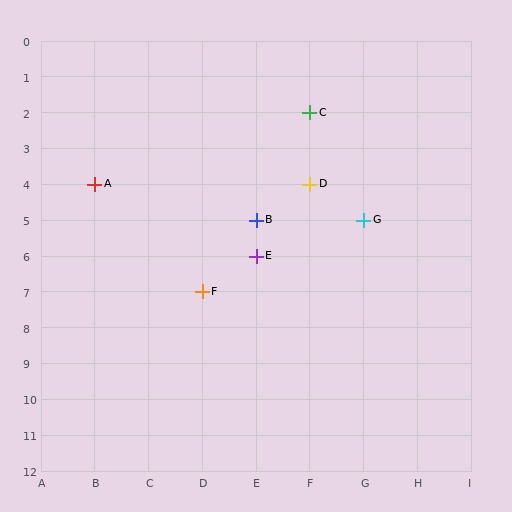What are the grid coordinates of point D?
Point D is at grid coordinates (F, 4).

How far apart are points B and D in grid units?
Points B and D are 1 column and 1 row apart (about 1.4 grid units diagonally).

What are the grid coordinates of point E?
Point E is at grid coordinates (E, 6).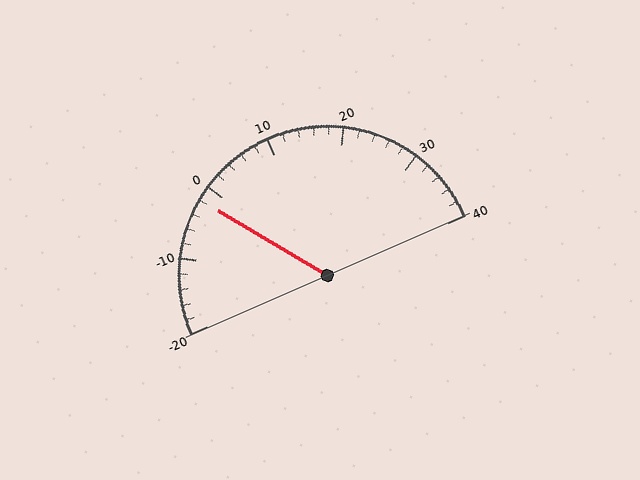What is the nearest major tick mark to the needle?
The nearest major tick mark is 0.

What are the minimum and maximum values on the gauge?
The gauge ranges from -20 to 40.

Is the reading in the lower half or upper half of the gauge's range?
The reading is in the lower half of the range (-20 to 40).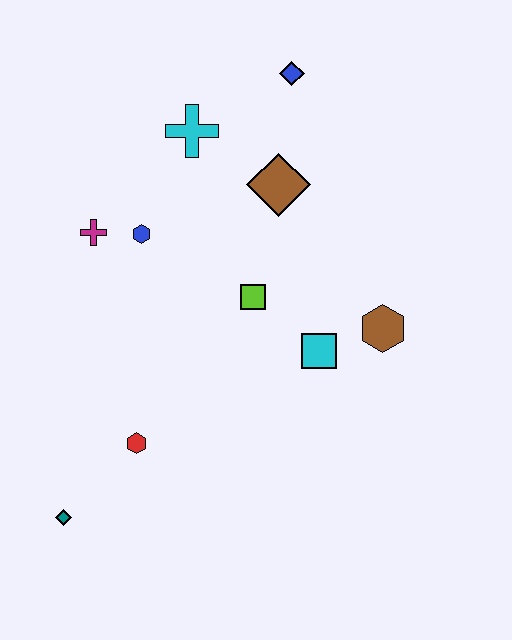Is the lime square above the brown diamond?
No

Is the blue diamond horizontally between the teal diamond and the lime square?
No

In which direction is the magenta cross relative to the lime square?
The magenta cross is to the left of the lime square.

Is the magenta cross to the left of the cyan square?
Yes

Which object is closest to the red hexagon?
The teal diamond is closest to the red hexagon.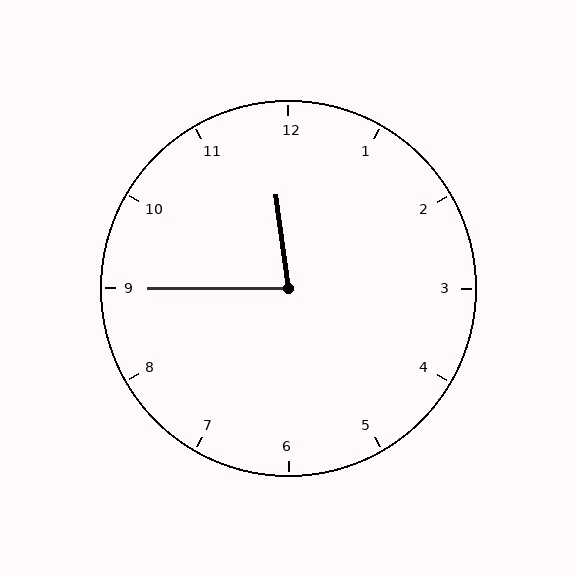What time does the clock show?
11:45.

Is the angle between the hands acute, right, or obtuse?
It is acute.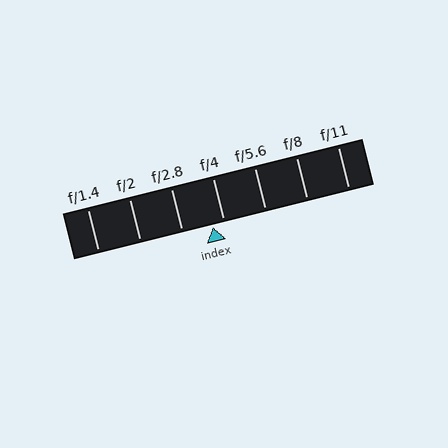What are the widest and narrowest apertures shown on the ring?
The widest aperture shown is f/1.4 and the narrowest is f/11.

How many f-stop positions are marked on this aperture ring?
There are 7 f-stop positions marked.